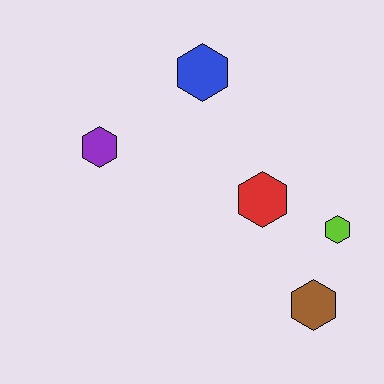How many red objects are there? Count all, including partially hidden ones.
There is 1 red object.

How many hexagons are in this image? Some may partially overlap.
There are 5 hexagons.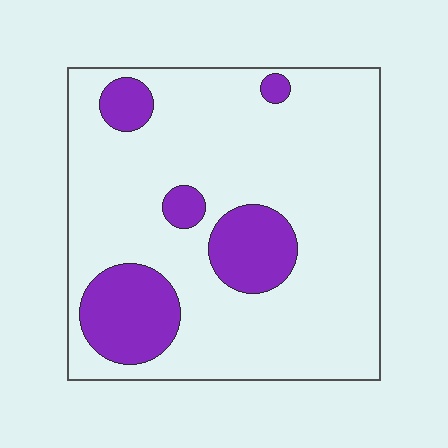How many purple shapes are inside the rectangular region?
5.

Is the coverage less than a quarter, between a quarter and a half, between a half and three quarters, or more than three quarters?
Less than a quarter.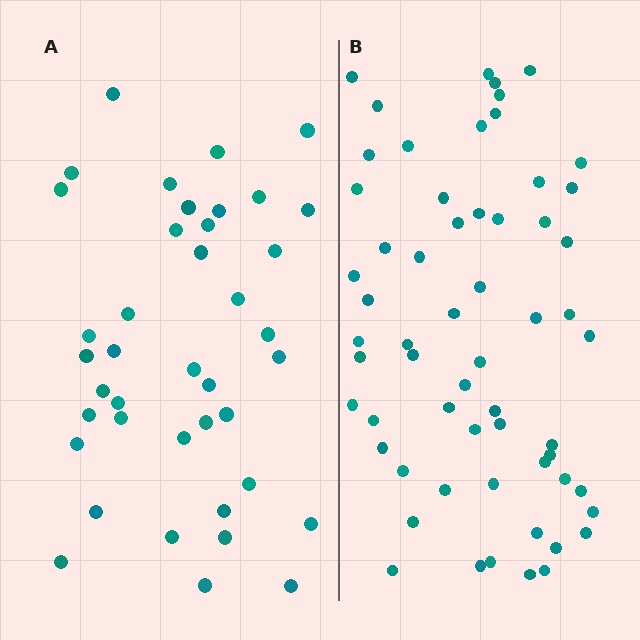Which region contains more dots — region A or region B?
Region B (the right region) has more dots.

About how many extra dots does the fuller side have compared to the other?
Region B has approximately 20 more dots than region A.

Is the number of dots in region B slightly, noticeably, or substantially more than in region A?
Region B has substantially more. The ratio is roughly 1.5 to 1.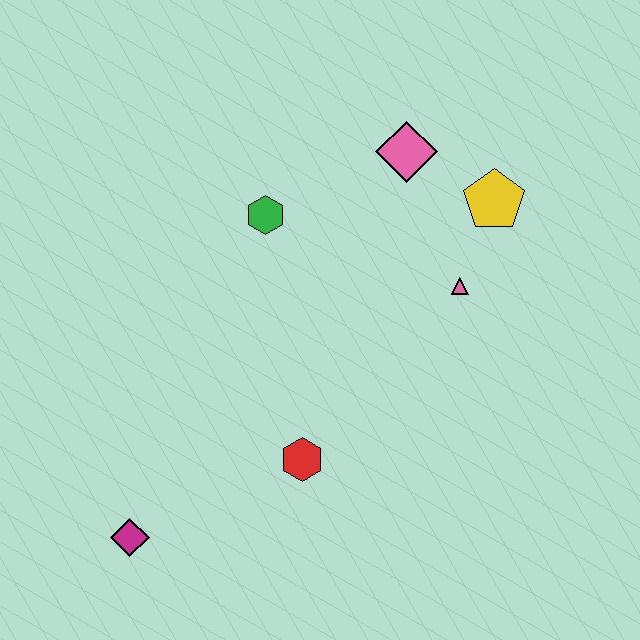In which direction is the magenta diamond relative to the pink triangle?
The magenta diamond is to the left of the pink triangle.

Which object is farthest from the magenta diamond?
The yellow pentagon is farthest from the magenta diamond.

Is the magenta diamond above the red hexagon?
No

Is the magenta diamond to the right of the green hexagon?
No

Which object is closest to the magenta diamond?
The red hexagon is closest to the magenta diamond.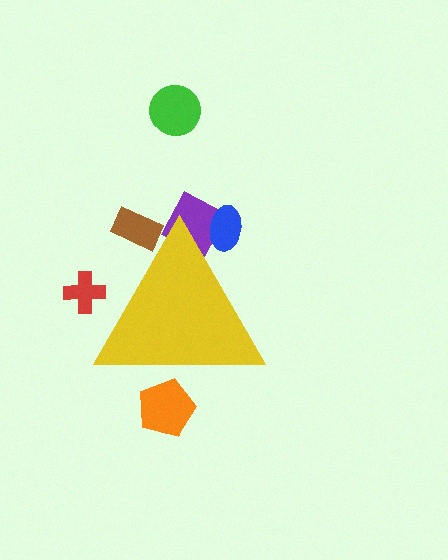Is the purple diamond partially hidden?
Yes, the purple diamond is partially hidden behind the yellow triangle.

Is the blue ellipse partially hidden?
Yes, the blue ellipse is partially hidden behind the yellow triangle.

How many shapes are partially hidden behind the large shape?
5 shapes are partially hidden.